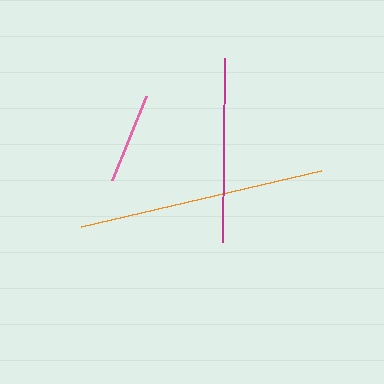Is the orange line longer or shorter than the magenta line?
The orange line is longer than the magenta line.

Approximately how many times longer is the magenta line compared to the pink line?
The magenta line is approximately 2.0 times the length of the pink line.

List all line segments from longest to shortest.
From longest to shortest: orange, magenta, pink.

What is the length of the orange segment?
The orange segment is approximately 246 pixels long.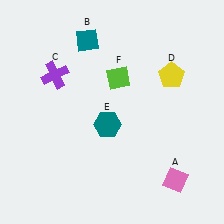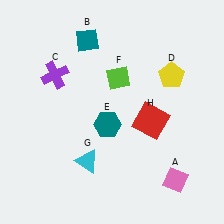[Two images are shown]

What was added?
A cyan triangle (G), a red square (H) were added in Image 2.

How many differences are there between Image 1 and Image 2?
There are 2 differences between the two images.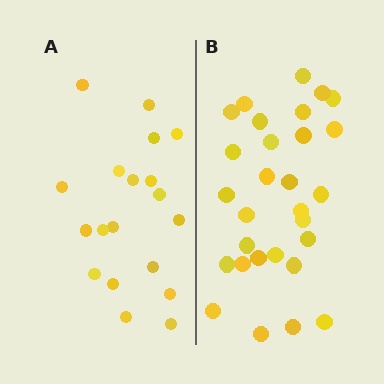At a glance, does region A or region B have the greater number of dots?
Region B (the right region) has more dots.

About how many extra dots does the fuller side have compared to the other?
Region B has roughly 10 or so more dots than region A.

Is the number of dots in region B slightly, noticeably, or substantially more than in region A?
Region B has substantially more. The ratio is roughly 1.5 to 1.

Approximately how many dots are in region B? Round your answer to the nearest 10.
About 30 dots. (The exact count is 29, which rounds to 30.)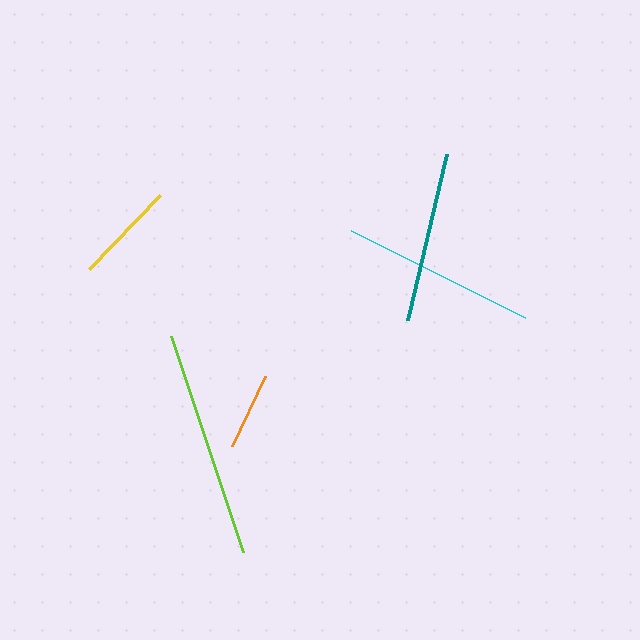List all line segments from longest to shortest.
From longest to shortest: lime, cyan, teal, yellow, orange.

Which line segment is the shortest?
The orange line is the shortest at approximately 78 pixels.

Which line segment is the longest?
The lime line is the longest at approximately 228 pixels.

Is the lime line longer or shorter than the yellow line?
The lime line is longer than the yellow line.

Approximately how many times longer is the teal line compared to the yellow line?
The teal line is approximately 1.7 times the length of the yellow line.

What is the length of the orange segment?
The orange segment is approximately 78 pixels long.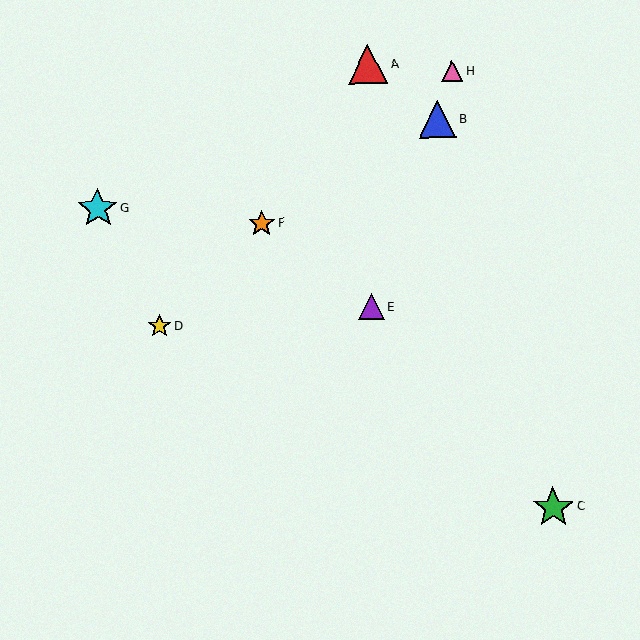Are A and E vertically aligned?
Yes, both are at x≈368.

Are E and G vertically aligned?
No, E is at x≈371 and G is at x≈98.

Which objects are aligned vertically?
Objects A, E are aligned vertically.